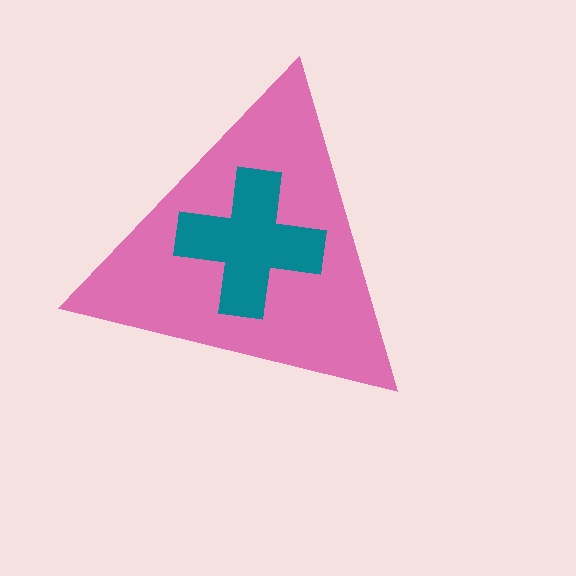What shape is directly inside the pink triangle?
The teal cross.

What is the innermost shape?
The teal cross.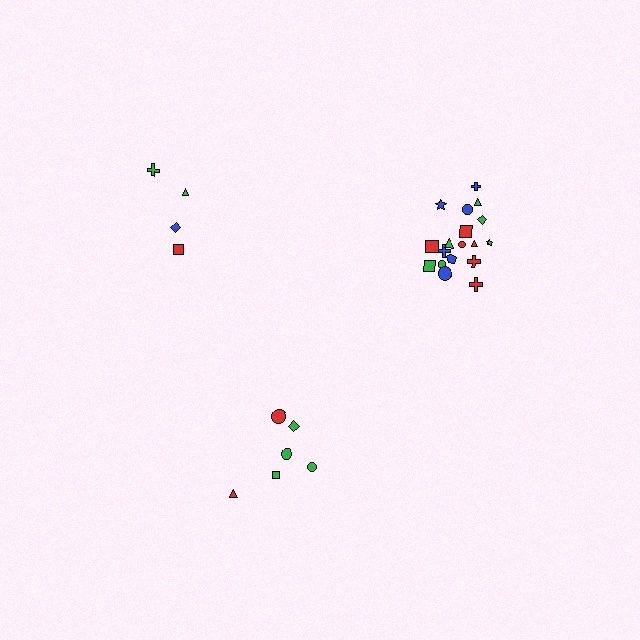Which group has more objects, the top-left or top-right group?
The top-right group.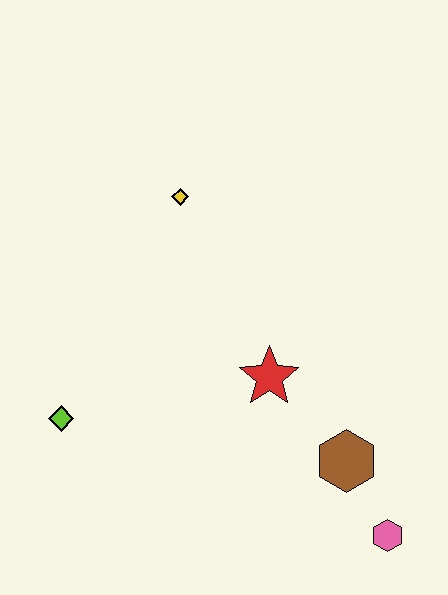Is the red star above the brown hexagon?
Yes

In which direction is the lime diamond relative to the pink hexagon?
The lime diamond is to the left of the pink hexagon.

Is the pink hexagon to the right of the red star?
Yes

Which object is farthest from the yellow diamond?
The pink hexagon is farthest from the yellow diamond.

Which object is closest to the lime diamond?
The red star is closest to the lime diamond.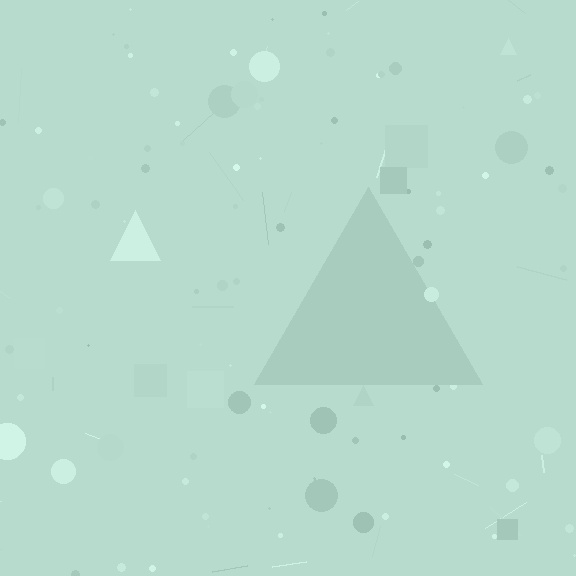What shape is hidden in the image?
A triangle is hidden in the image.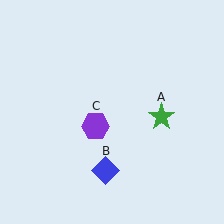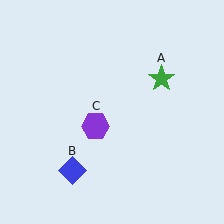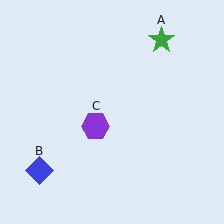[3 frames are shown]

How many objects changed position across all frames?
2 objects changed position: green star (object A), blue diamond (object B).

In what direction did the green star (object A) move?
The green star (object A) moved up.